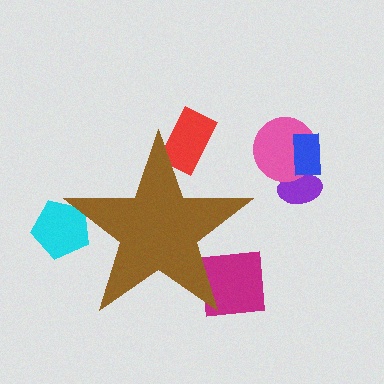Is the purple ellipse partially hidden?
No, the purple ellipse is fully visible.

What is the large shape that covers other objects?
A brown star.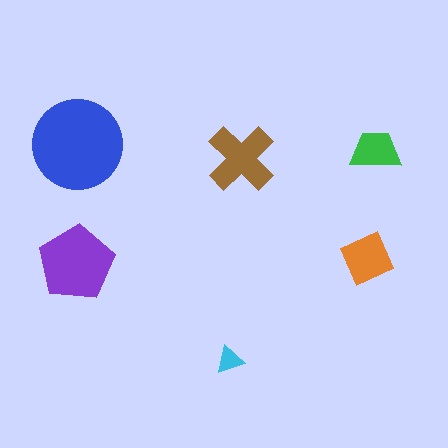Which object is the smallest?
The cyan triangle.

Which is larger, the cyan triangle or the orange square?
The orange square.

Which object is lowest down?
The cyan triangle is bottommost.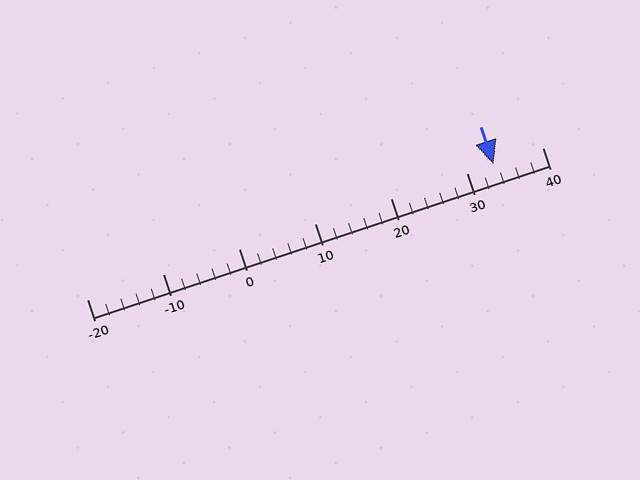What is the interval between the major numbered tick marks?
The major tick marks are spaced 10 units apart.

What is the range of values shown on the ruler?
The ruler shows values from -20 to 40.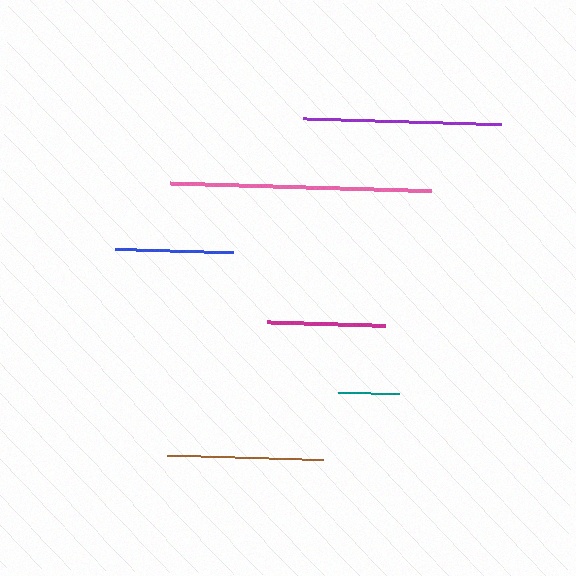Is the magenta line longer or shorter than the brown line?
The brown line is longer than the magenta line.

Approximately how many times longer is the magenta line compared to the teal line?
The magenta line is approximately 1.9 times the length of the teal line.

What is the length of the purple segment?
The purple segment is approximately 198 pixels long.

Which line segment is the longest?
The pink line is the longest at approximately 261 pixels.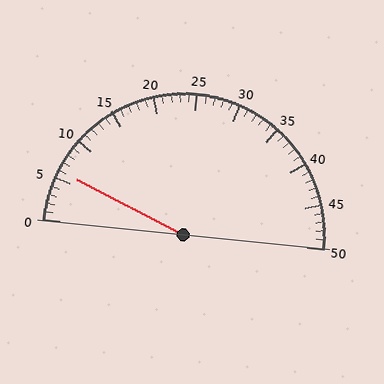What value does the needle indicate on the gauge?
The needle indicates approximately 6.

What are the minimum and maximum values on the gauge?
The gauge ranges from 0 to 50.